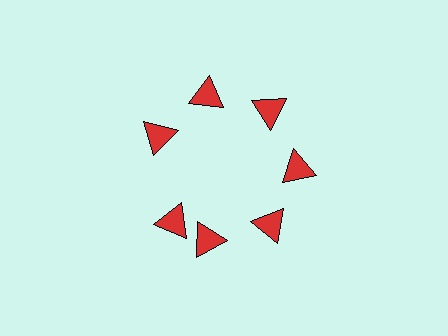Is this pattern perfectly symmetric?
No. The 7 red triangles are arranged in a ring, but one element near the 8 o'clock position is rotated out of alignment along the ring, breaking the 7-fold rotational symmetry.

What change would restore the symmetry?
The symmetry would be restored by rotating it back into even spacing with its neighbors so that all 7 triangles sit at equal angles and equal distance from the center.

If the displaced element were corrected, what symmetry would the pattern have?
It would have 7-fold rotational symmetry — the pattern would map onto itself every 51 degrees.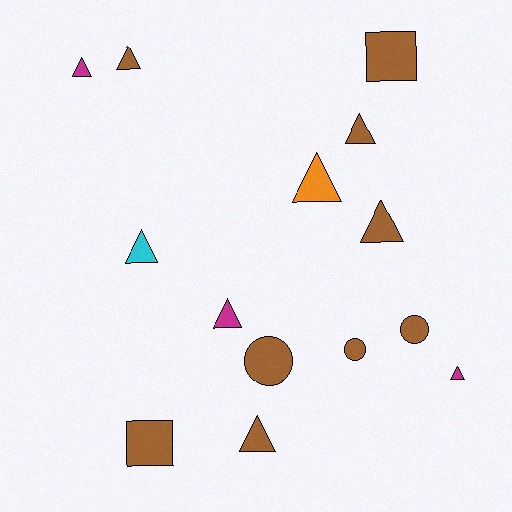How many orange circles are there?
There are no orange circles.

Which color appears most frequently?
Brown, with 9 objects.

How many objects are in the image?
There are 14 objects.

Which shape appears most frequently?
Triangle, with 9 objects.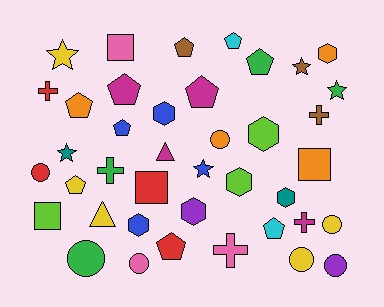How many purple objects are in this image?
There are 2 purple objects.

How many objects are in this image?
There are 40 objects.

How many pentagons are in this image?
There are 10 pentagons.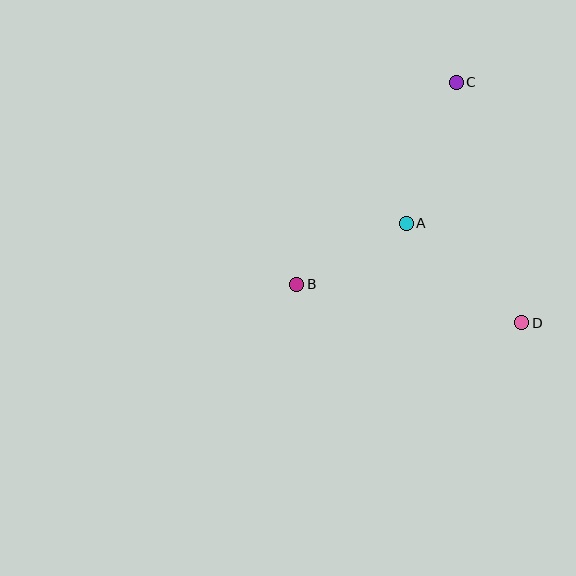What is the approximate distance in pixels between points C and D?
The distance between C and D is approximately 249 pixels.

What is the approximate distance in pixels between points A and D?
The distance between A and D is approximately 152 pixels.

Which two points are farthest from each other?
Points B and C are farthest from each other.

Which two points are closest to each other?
Points A and B are closest to each other.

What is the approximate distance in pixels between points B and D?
The distance between B and D is approximately 228 pixels.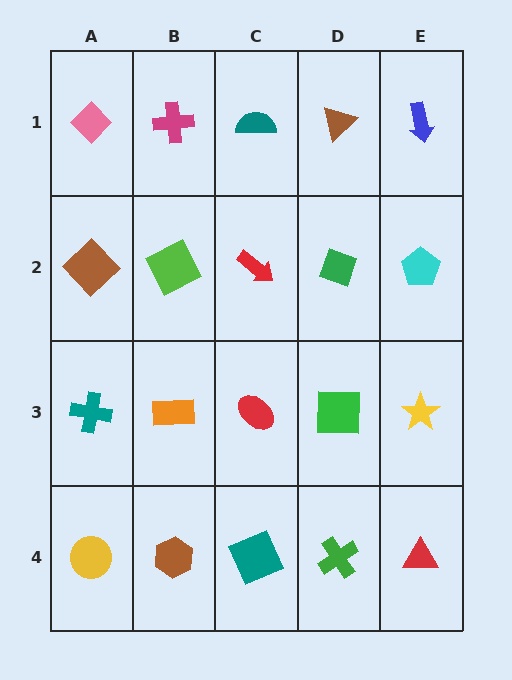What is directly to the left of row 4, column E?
A green cross.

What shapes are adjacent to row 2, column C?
A teal semicircle (row 1, column C), a red ellipse (row 3, column C), a lime square (row 2, column B), a green diamond (row 2, column D).